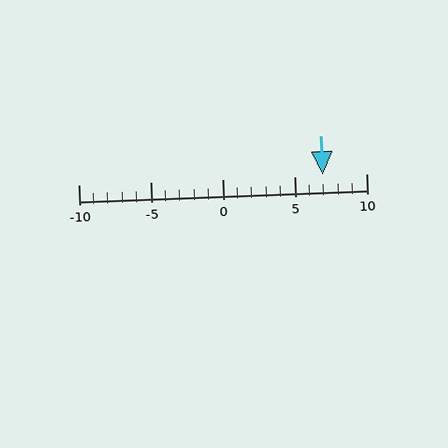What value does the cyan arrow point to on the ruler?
The cyan arrow points to approximately 7.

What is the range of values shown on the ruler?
The ruler shows values from -10 to 10.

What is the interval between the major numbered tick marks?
The major tick marks are spaced 5 units apart.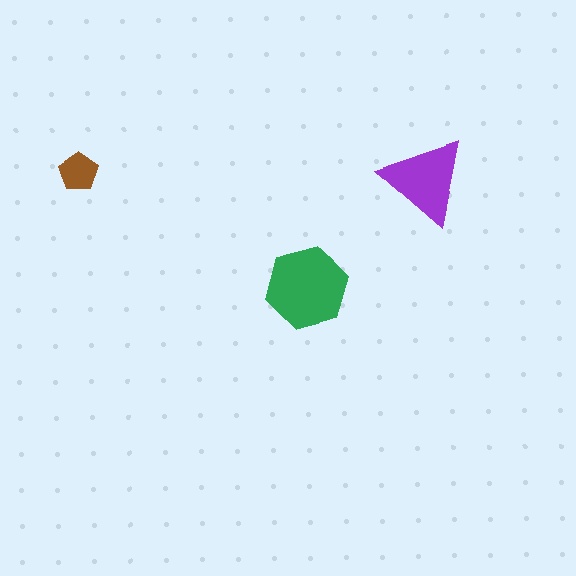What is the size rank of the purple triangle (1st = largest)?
2nd.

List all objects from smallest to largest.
The brown pentagon, the purple triangle, the green hexagon.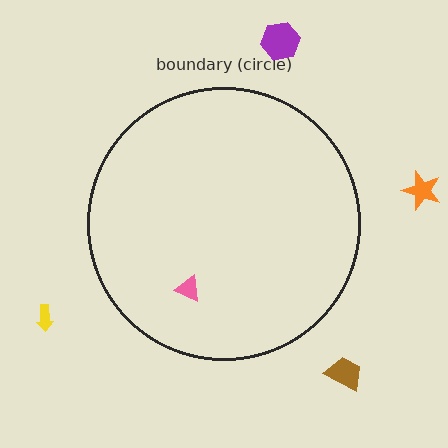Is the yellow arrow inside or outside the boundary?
Outside.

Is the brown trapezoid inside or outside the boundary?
Outside.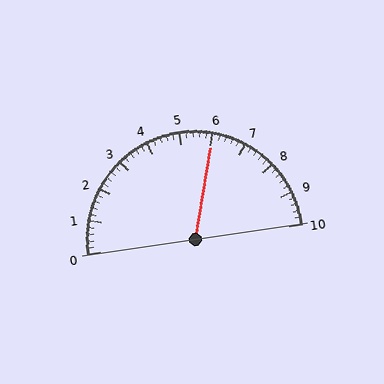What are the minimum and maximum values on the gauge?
The gauge ranges from 0 to 10.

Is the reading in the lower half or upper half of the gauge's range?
The reading is in the upper half of the range (0 to 10).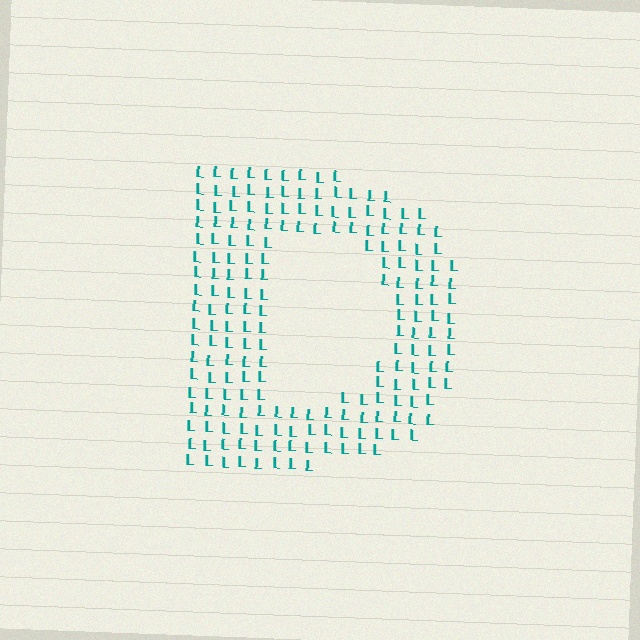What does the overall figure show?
The overall figure shows the letter D.